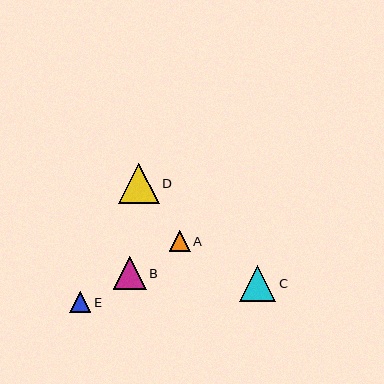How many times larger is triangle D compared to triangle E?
Triangle D is approximately 1.9 times the size of triangle E.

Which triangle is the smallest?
Triangle A is the smallest with a size of approximately 21 pixels.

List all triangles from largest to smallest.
From largest to smallest: D, C, B, E, A.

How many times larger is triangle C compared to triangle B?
Triangle C is approximately 1.1 times the size of triangle B.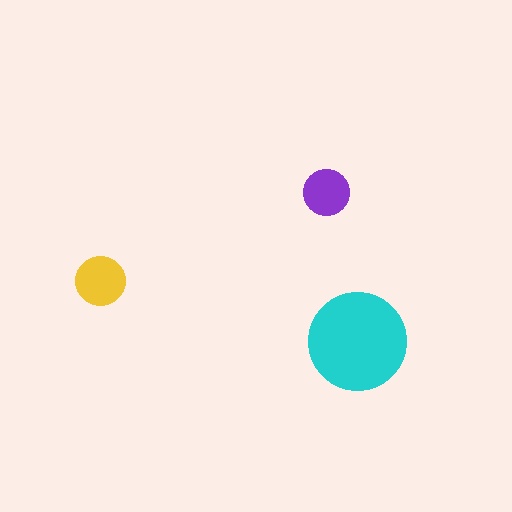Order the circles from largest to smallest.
the cyan one, the yellow one, the purple one.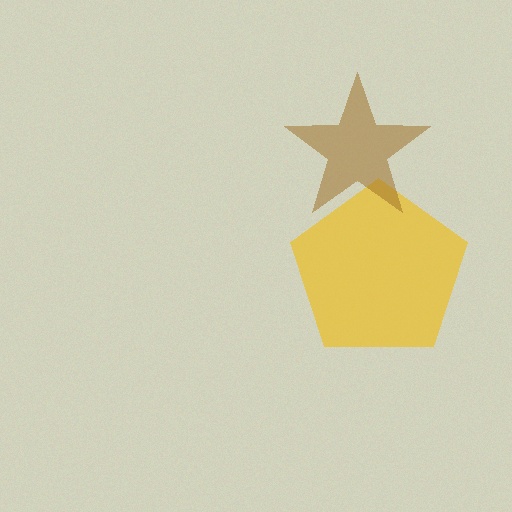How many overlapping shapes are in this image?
There are 2 overlapping shapes in the image.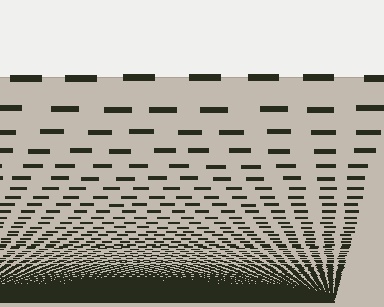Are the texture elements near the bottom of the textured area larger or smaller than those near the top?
Smaller. The gradient is inverted — elements near the bottom are smaller and denser.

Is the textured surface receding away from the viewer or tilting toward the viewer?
The surface appears to tilt toward the viewer. Texture elements get larger and sparser toward the top.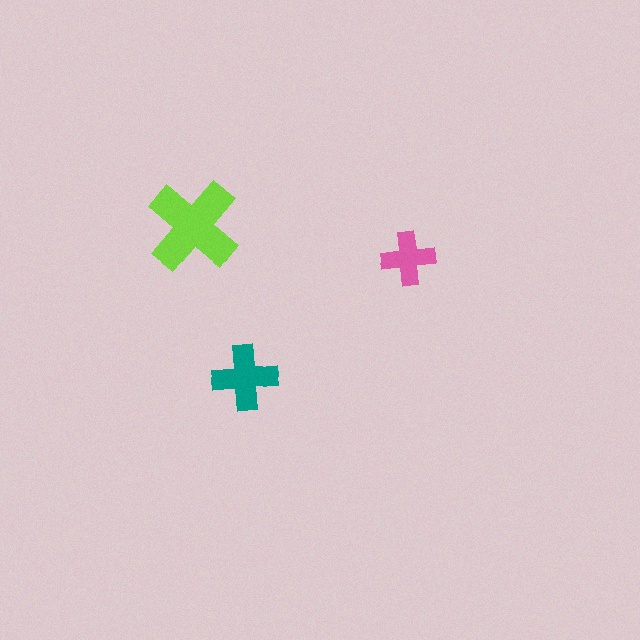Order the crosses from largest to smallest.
the lime one, the teal one, the pink one.